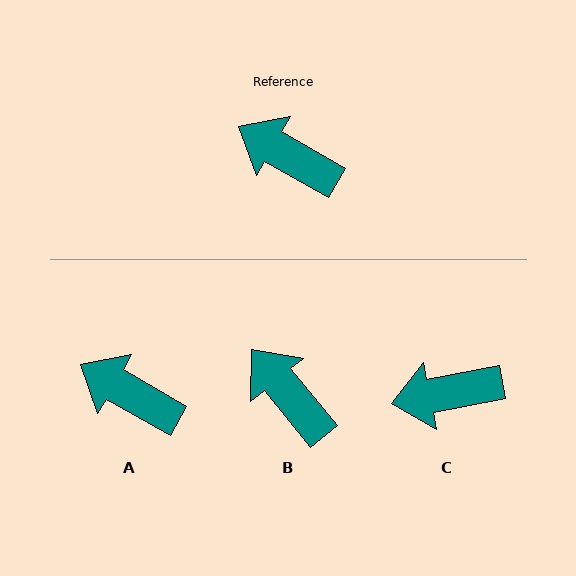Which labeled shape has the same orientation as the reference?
A.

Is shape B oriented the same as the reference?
No, it is off by about 21 degrees.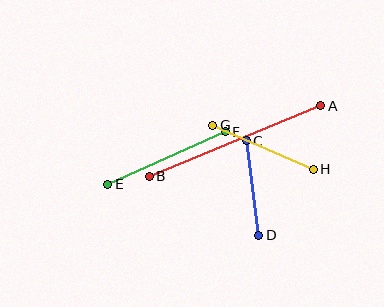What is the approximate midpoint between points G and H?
The midpoint is at approximately (263, 147) pixels.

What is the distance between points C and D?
The distance is approximately 95 pixels.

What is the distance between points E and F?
The distance is approximately 129 pixels.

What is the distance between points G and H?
The distance is approximately 110 pixels.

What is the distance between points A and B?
The distance is approximately 185 pixels.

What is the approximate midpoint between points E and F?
The midpoint is at approximately (166, 158) pixels.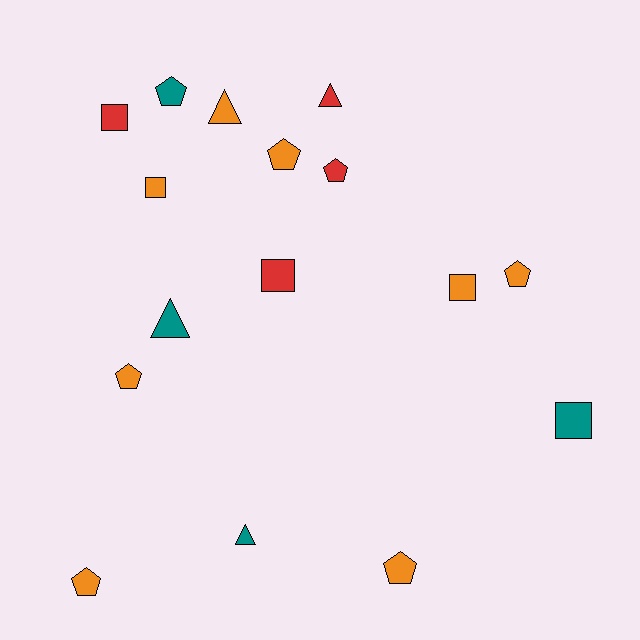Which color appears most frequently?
Orange, with 8 objects.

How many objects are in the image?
There are 16 objects.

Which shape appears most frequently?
Pentagon, with 7 objects.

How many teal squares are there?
There is 1 teal square.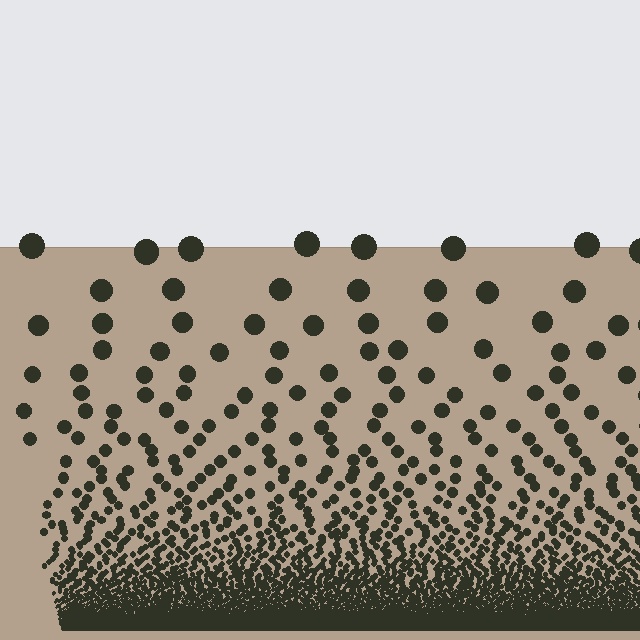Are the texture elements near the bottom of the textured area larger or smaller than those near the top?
Smaller. The gradient is inverted — elements near the bottom are smaller and denser.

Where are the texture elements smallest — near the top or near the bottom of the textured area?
Near the bottom.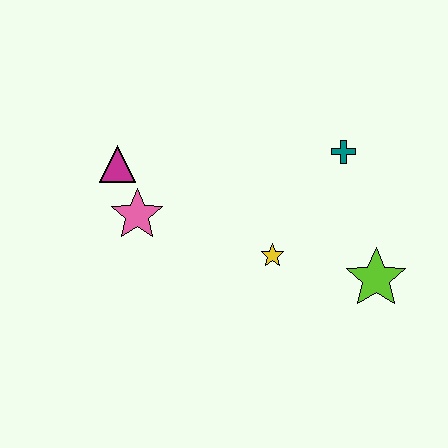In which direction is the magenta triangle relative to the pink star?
The magenta triangle is above the pink star.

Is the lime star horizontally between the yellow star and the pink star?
No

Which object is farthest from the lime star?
The magenta triangle is farthest from the lime star.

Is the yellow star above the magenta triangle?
No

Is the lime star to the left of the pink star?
No